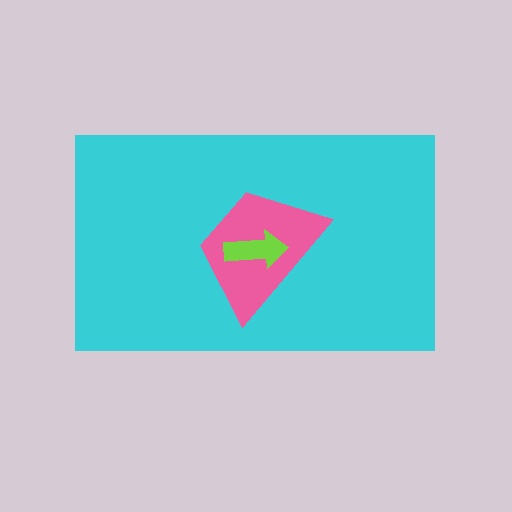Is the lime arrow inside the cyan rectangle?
Yes.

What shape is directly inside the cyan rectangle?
The pink trapezoid.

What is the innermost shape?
The lime arrow.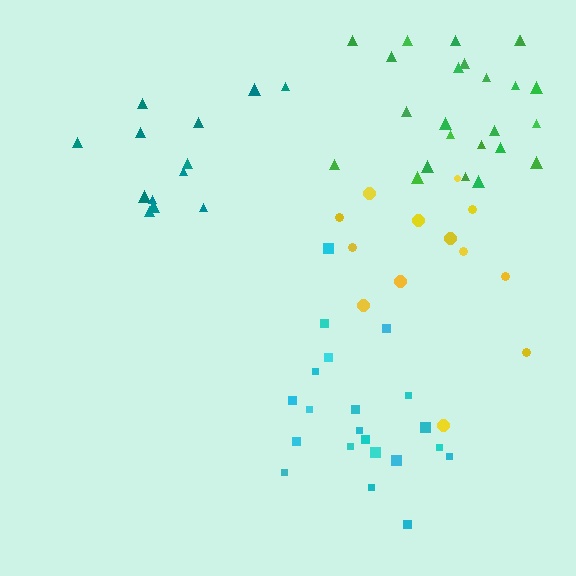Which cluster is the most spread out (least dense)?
Yellow.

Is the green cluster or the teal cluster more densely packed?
Green.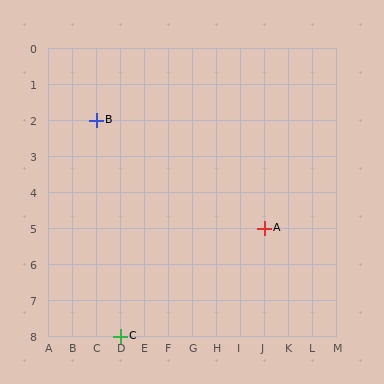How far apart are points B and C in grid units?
Points B and C are 1 column and 6 rows apart (about 6.1 grid units diagonally).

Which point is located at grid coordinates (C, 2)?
Point B is at (C, 2).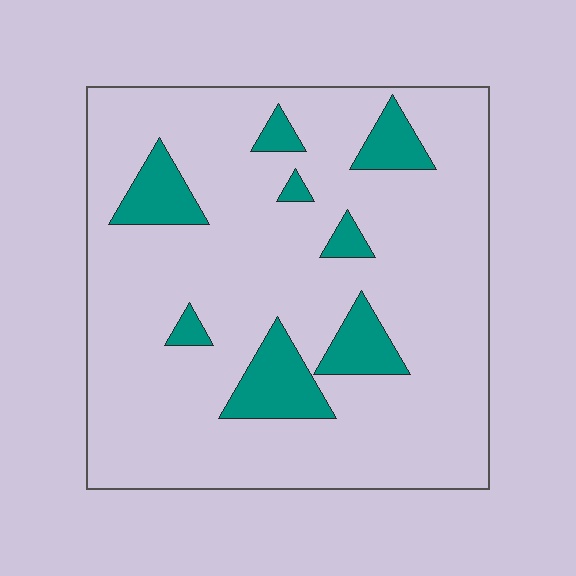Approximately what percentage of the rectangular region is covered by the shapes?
Approximately 15%.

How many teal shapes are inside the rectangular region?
8.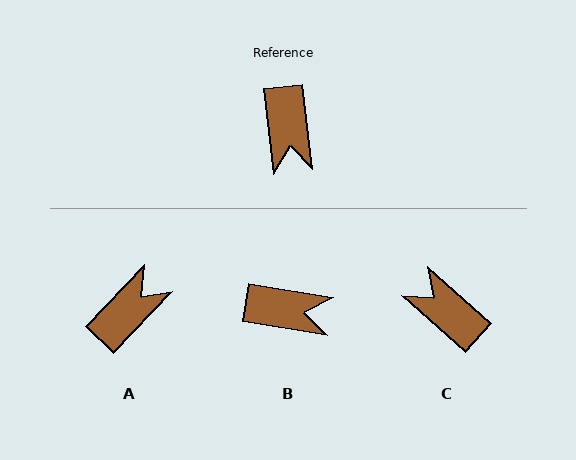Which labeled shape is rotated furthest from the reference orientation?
C, about 139 degrees away.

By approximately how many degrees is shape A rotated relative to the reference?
Approximately 130 degrees counter-clockwise.